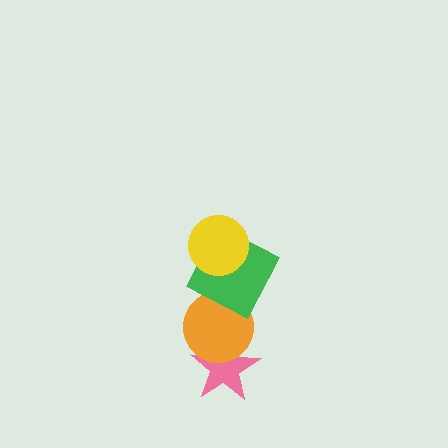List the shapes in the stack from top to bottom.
From top to bottom: the yellow circle, the green square, the orange circle, the pink star.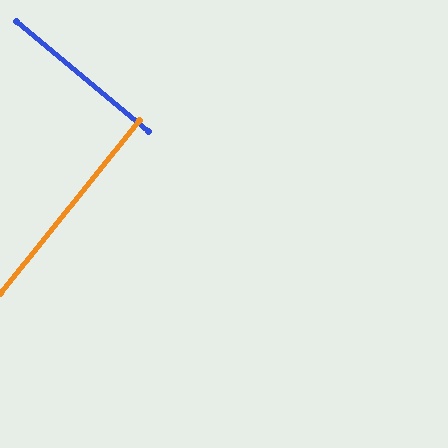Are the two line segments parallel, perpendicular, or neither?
Perpendicular — they meet at approximately 89°.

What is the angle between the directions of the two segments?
Approximately 89 degrees.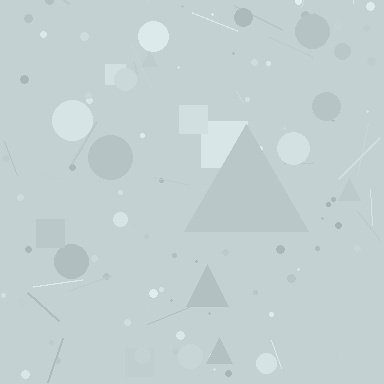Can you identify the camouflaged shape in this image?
The camouflaged shape is a triangle.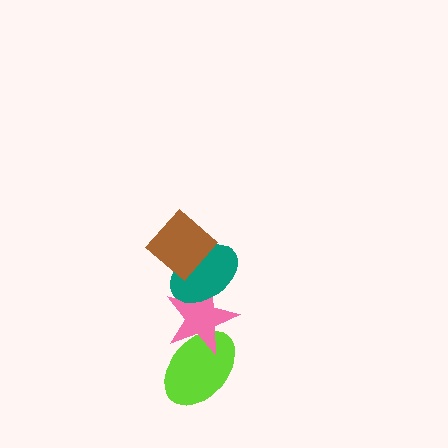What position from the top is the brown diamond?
The brown diamond is 1st from the top.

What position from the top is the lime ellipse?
The lime ellipse is 4th from the top.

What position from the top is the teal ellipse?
The teal ellipse is 2nd from the top.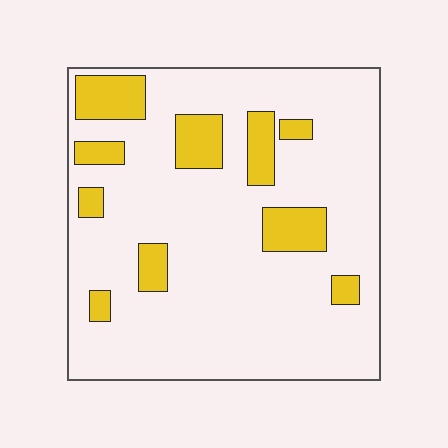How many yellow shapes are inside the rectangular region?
10.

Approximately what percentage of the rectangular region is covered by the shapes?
Approximately 15%.